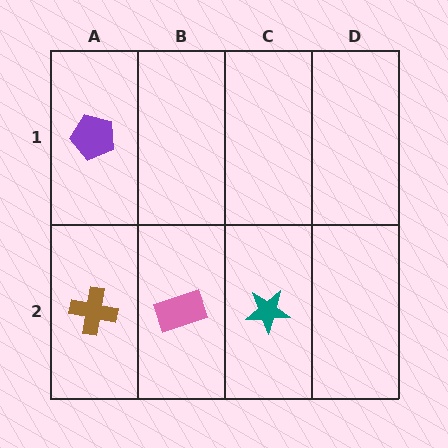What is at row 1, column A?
A purple pentagon.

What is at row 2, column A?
A brown cross.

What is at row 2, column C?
A teal star.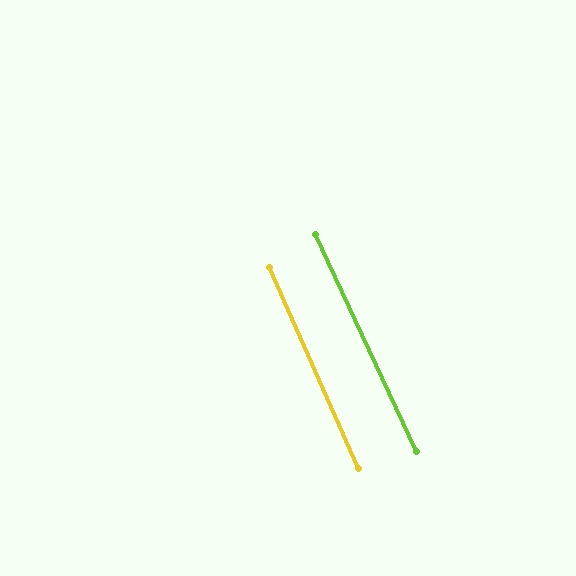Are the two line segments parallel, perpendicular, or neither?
Parallel — their directions differ by only 1.3°.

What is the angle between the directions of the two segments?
Approximately 1 degree.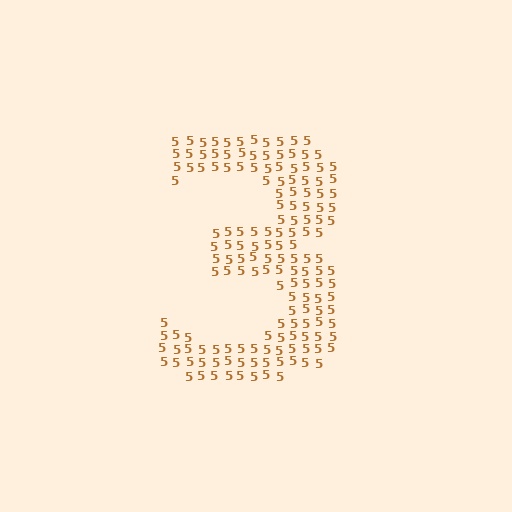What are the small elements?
The small elements are digit 5's.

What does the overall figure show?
The overall figure shows the digit 3.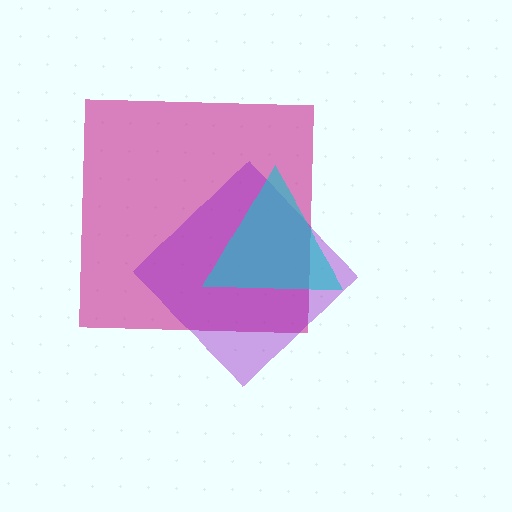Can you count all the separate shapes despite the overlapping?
Yes, there are 3 separate shapes.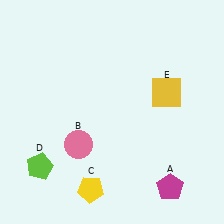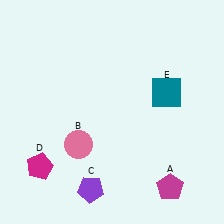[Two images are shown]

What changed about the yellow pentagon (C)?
In Image 1, C is yellow. In Image 2, it changed to purple.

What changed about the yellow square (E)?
In Image 1, E is yellow. In Image 2, it changed to teal.